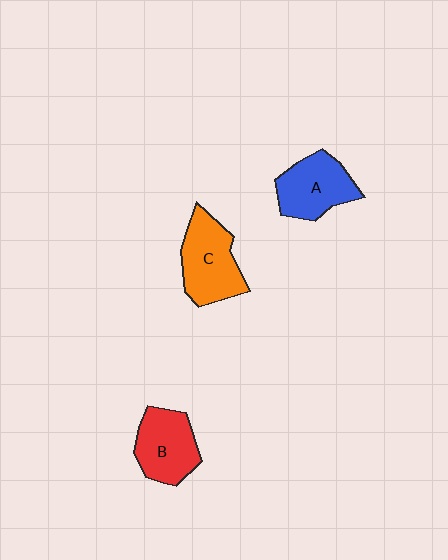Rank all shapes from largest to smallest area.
From largest to smallest: C (orange), A (blue), B (red).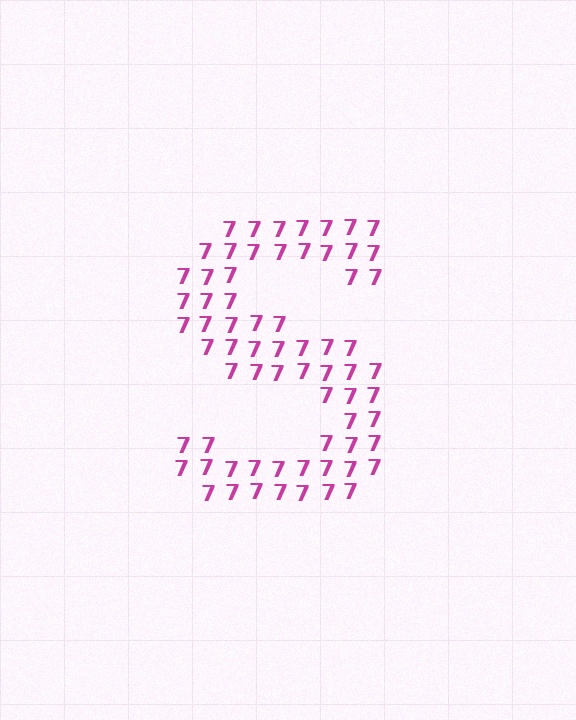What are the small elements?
The small elements are digit 7's.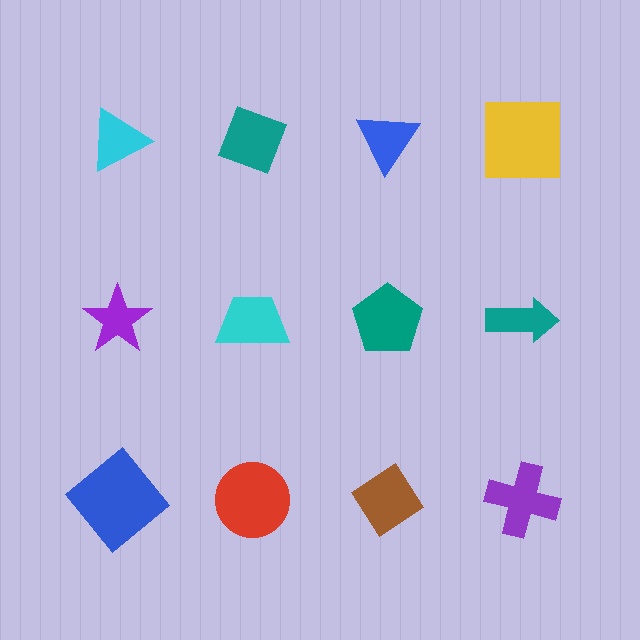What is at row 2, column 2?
A cyan trapezoid.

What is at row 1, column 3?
A blue triangle.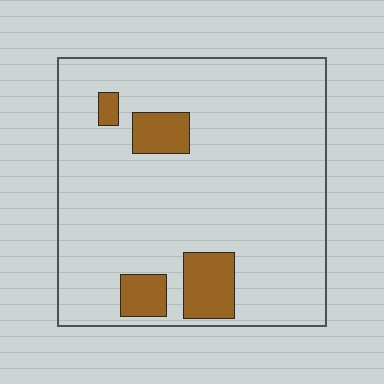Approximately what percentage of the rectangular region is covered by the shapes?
Approximately 10%.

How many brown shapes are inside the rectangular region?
4.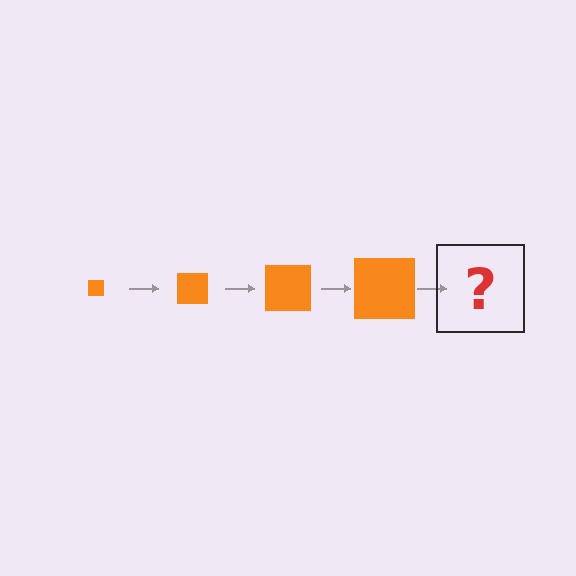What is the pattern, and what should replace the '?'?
The pattern is that the square gets progressively larger each step. The '?' should be an orange square, larger than the previous one.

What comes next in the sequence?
The next element should be an orange square, larger than the previous one.